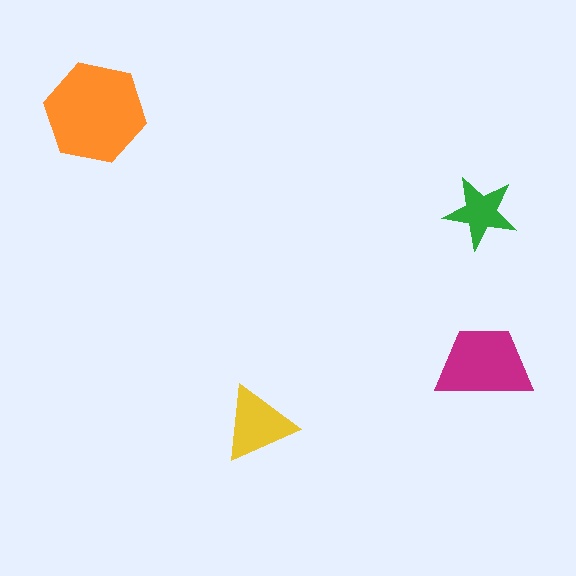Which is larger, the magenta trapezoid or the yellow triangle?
The magenta trapezoid.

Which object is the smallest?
The green star.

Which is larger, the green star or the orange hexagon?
The orange hexagon.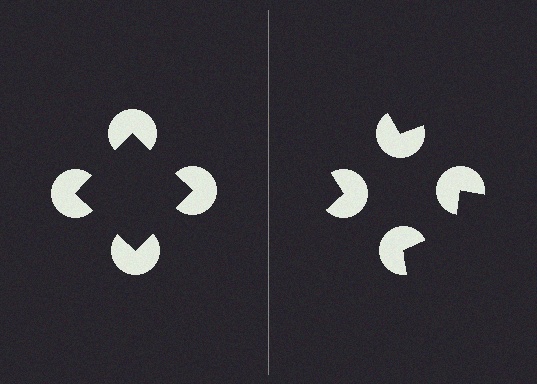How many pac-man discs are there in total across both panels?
8 — 4 on each side.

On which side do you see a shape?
An illusory square appears on the left side. On the right side the wedge cuts are rotated, so no coherent shape forms.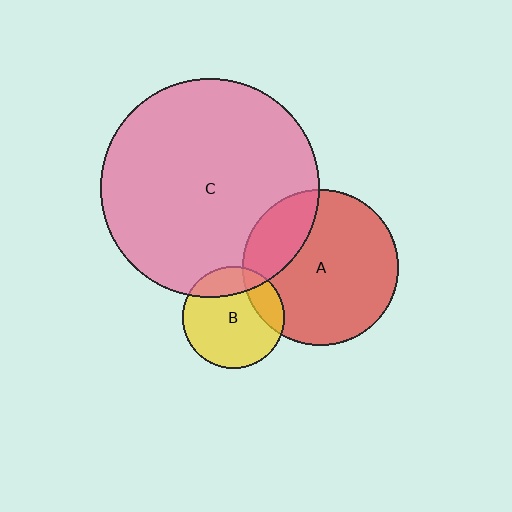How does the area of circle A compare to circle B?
Approximately 2.3 times.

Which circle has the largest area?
Circle C (pink).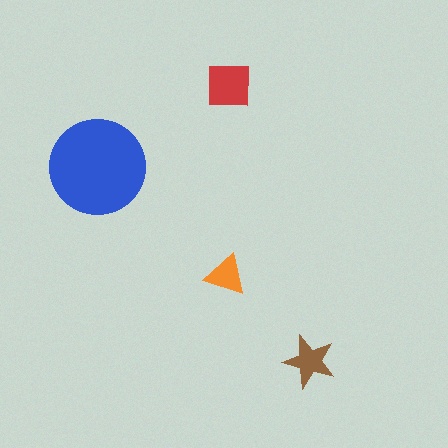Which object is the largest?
The blue circle.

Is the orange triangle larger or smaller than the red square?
Smaller.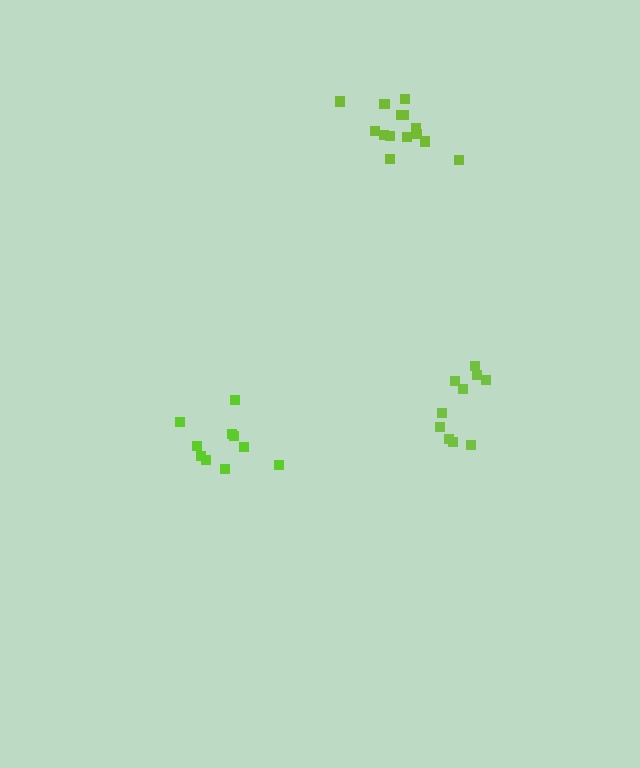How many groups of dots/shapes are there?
There are 3 groups.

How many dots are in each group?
Group 1: 14 dots, Group 2: 10 dots, Group 3: 10 dots (34 total).